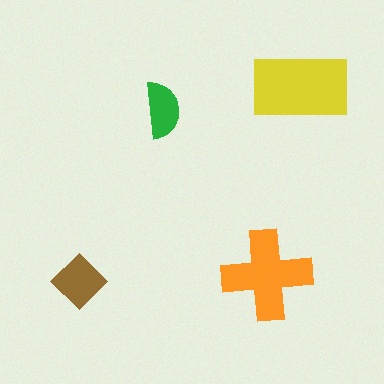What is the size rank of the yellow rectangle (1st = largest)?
1st.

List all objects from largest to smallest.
The yellow rectangle, the orange cross, the brown diamond, the green semicircle.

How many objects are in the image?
There are 4 objects in the image.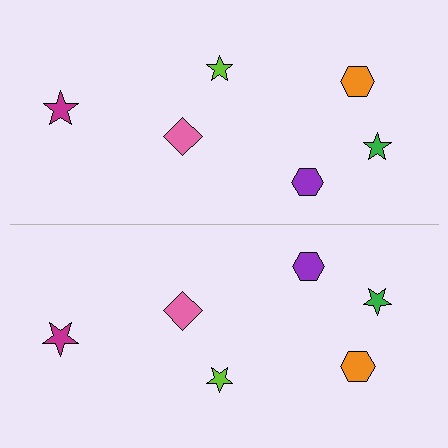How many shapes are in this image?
There are 12 shapes in this image.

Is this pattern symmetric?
Yes, this pattern has bilateral (reflection) symmetry.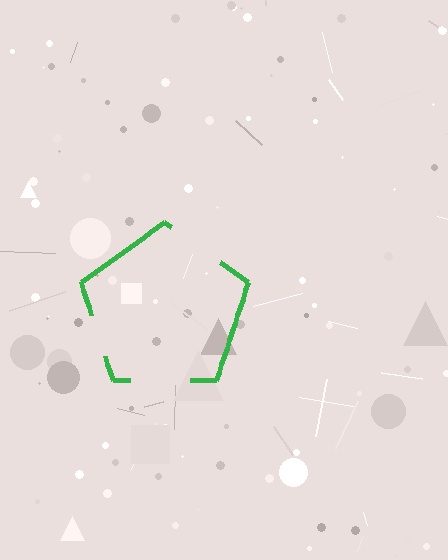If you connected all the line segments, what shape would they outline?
They would outline a pentagon.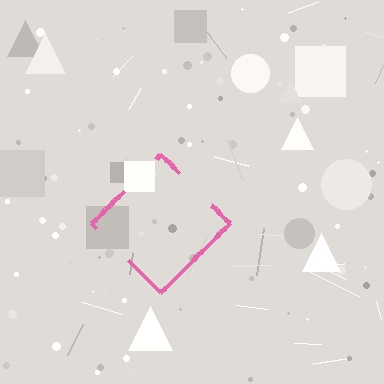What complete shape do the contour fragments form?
The contour fragments form a diamond.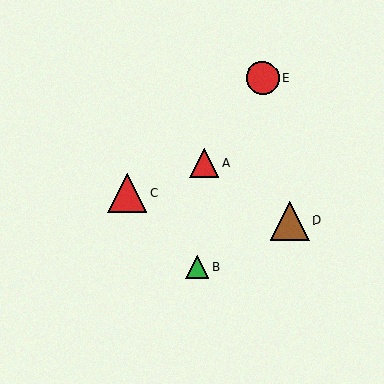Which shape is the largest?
The red triangle (labeled C) is the largest.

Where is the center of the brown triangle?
The center of the brown triangle is at (290, 220).